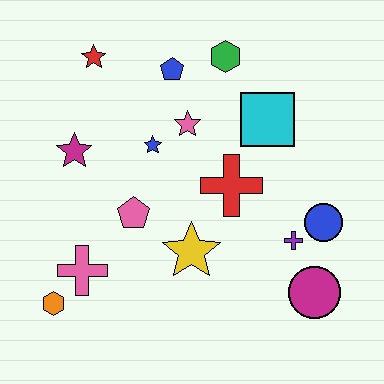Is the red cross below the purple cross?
No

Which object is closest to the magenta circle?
The purple cross is closest to the magenta circle.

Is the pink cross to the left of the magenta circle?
Yes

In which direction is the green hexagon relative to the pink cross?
The green hexagon is above the pink cross.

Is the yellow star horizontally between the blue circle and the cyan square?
No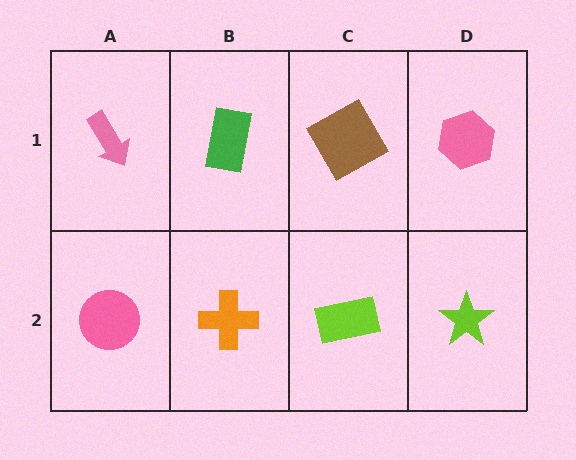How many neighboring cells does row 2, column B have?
3.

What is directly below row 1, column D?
A lime star.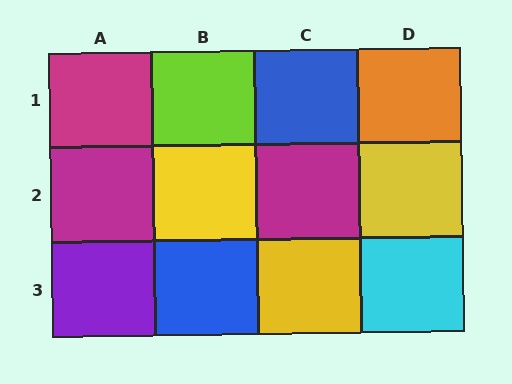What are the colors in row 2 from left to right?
Magenta, yellow, magenta, yellow.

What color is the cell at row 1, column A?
Magenta.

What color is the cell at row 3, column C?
Yellow.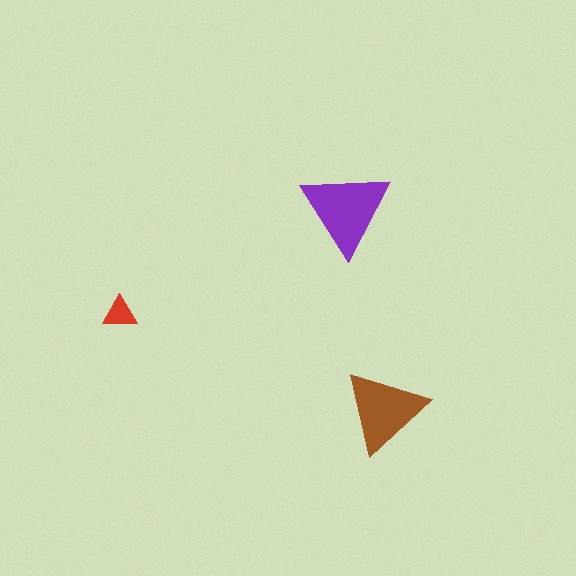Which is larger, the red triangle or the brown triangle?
The brown one.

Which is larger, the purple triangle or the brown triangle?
The purple one.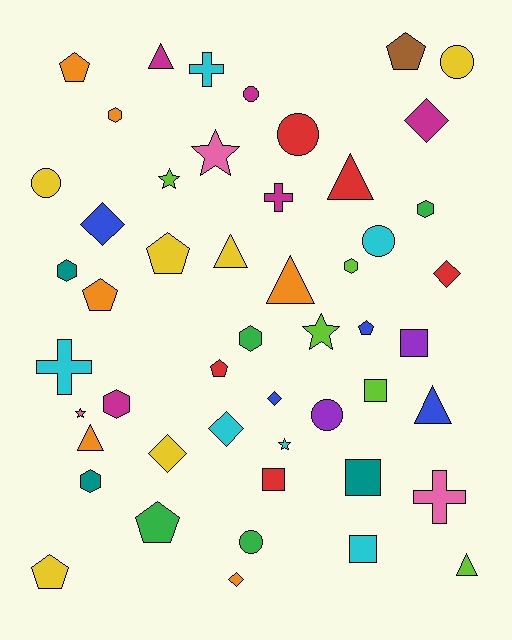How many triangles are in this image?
There are 7 triangles.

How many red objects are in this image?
There are 5 red objects.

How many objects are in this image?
There are 50 objects.